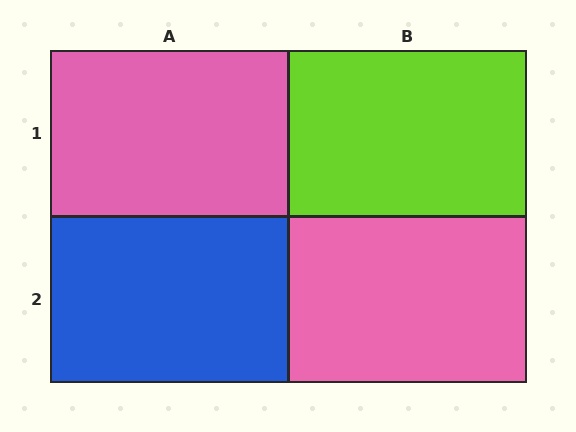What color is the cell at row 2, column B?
Pink.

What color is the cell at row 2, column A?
Blue.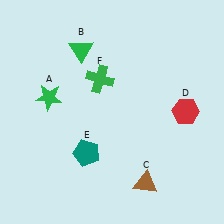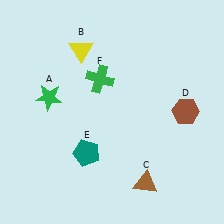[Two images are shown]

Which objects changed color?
B changed from green to yellow. D changed from red to brown.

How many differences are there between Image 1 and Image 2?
There are 2 differences between the two images.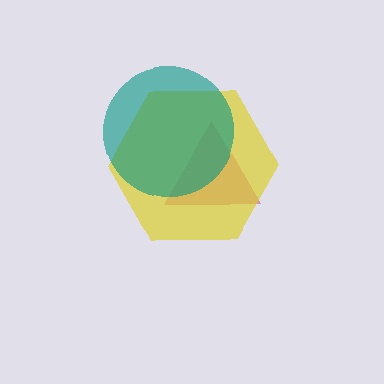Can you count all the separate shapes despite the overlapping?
Yes, there are 3 separate shapes.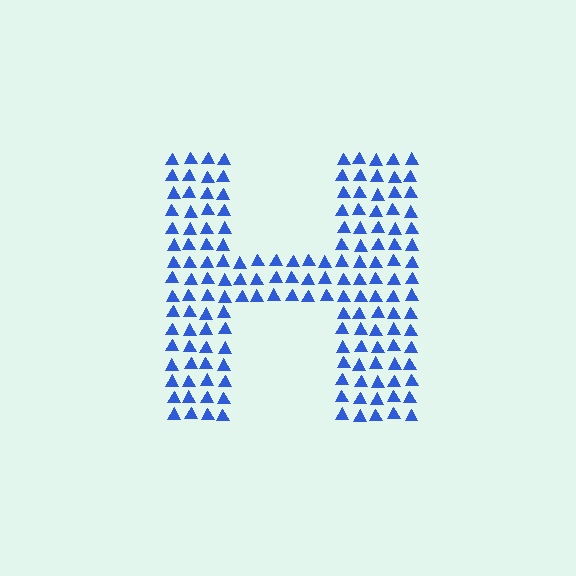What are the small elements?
The small elements are triangles.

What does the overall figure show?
The overall figure shows the letter H.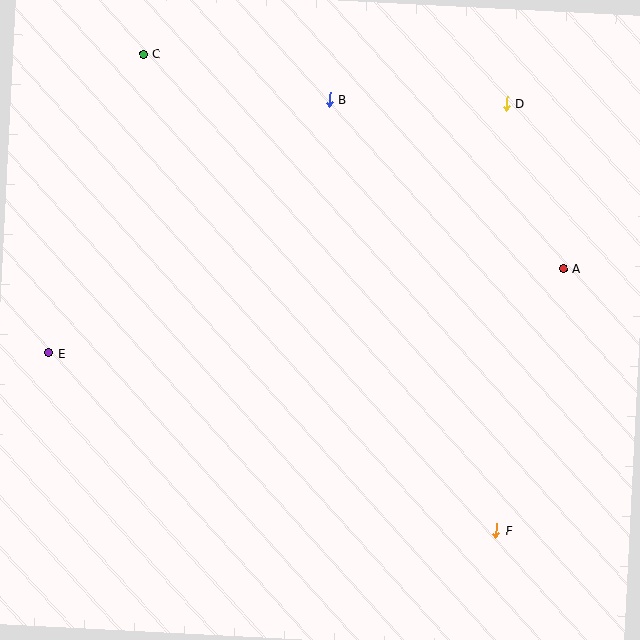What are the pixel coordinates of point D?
Point D is at (506, 103).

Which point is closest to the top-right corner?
Point D is closest to the top-right corner.